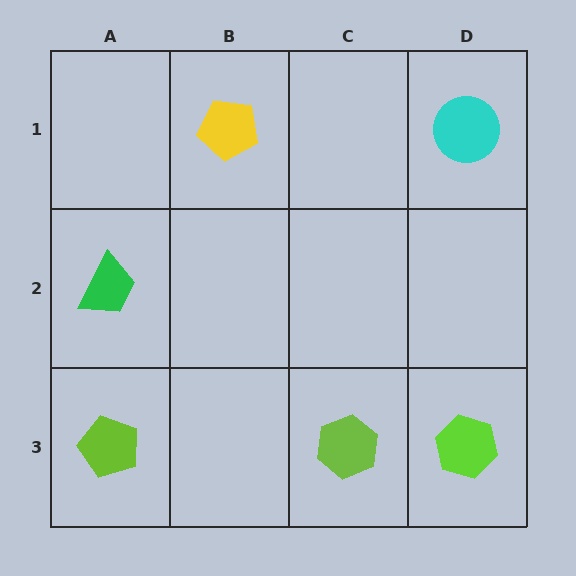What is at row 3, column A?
A lime pentagon.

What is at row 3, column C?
A lime hexagon.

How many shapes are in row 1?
2 shapes.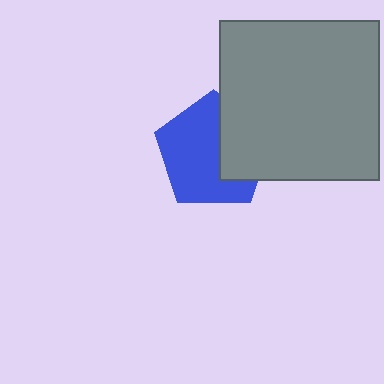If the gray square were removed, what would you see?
You would see the complete blue pentagon.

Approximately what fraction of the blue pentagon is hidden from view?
Roughly 35% of the blue pentagon is hidden behind the gray square.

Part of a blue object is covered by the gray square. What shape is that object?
It is a pentagon.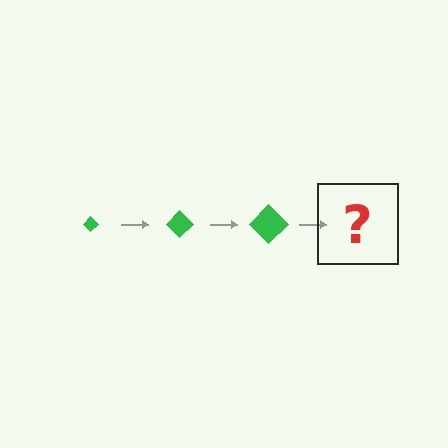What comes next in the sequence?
The next element should be a green diamond, larger than the previous one.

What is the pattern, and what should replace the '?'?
The pattern is that the diamond gets progressively larger each step. The '?' should be a green diamond, larger than the previous one.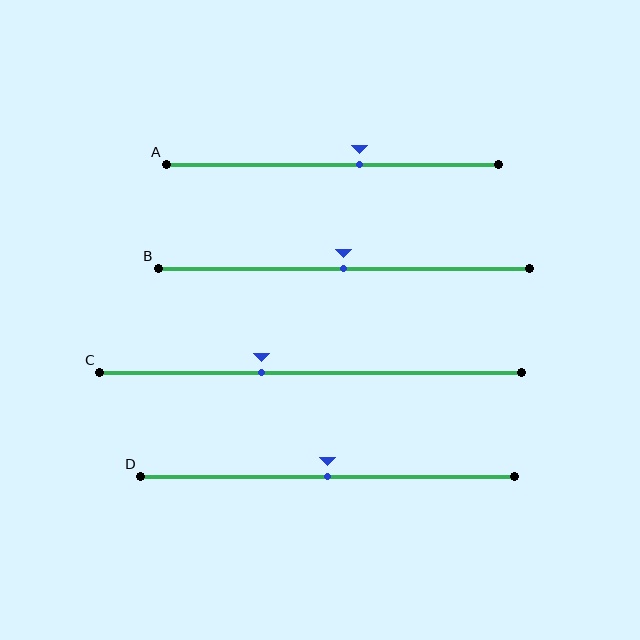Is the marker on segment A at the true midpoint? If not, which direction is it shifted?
No, the marker on segment A is shifted to the right by about 8% of the segment length.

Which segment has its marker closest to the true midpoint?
Segment B has its marker closest to the true midpoint.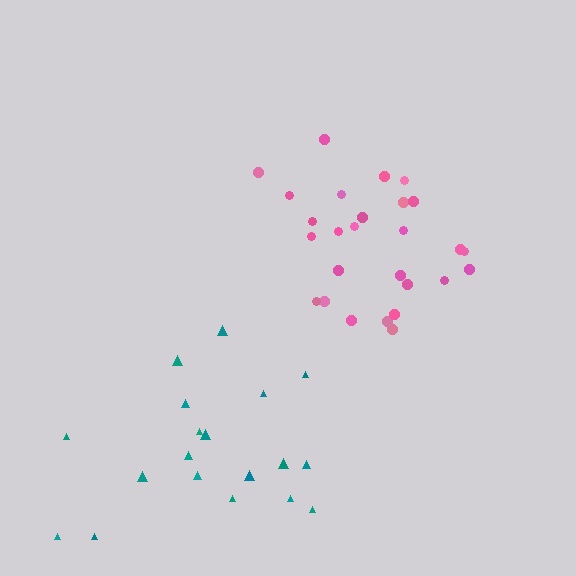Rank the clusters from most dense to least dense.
pink, teal.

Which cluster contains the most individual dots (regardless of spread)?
Pink (27).